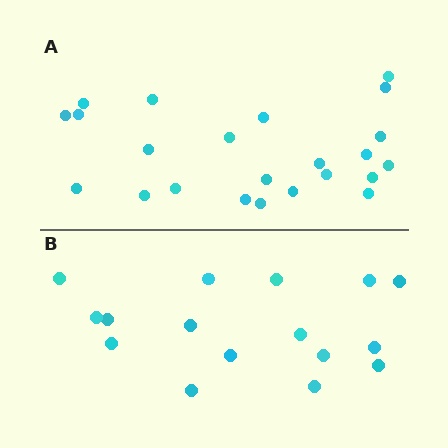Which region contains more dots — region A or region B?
Region A (the top region) has more dots.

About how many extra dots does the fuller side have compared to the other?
Region A has roughly 8 or so more dots than region B.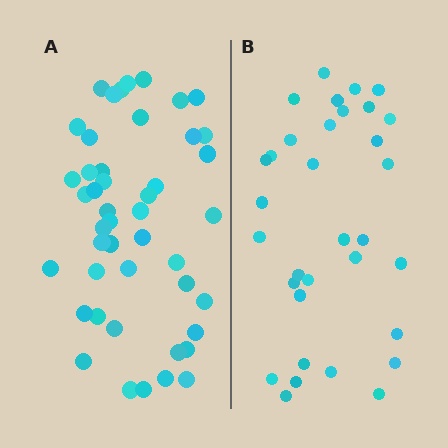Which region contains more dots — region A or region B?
Region A (the left region) has more dots.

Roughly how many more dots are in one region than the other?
Region A has approximately 15 more dots than region B.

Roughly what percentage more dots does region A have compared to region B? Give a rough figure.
About 40% more.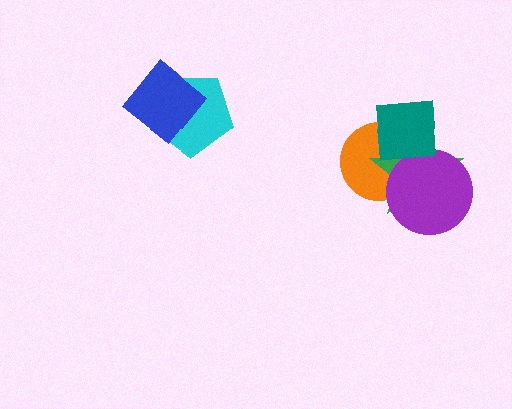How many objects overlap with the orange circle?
3 objects overlap with the orange circle.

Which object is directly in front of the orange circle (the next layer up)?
The green star is directly in front of the orange circle.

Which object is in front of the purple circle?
The teal square is in front of the purple circle.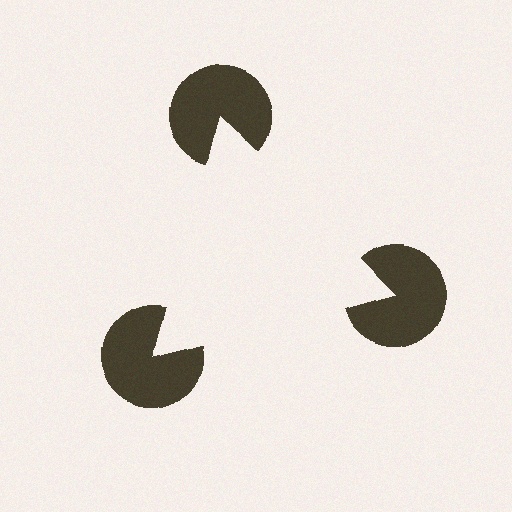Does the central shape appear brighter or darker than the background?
It typically appears slightly brighter than the background, even though no actual brightness change is drawn.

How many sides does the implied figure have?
3 sides.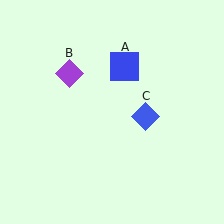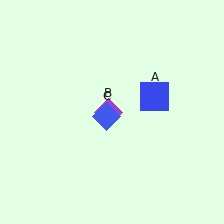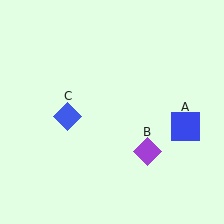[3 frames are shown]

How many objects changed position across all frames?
3 objects changed position: blue square (object A), purple diamond (object B), blue diamond (object C).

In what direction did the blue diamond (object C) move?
The blue diamond (object C) moved left.